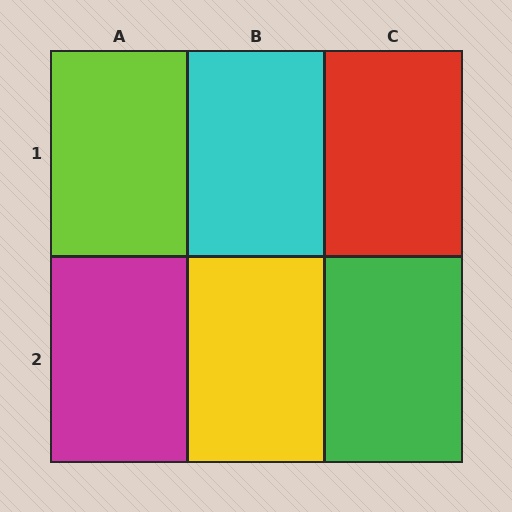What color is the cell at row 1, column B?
Cyan.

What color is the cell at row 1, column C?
Red.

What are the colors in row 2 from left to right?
Magenta, yellow, green.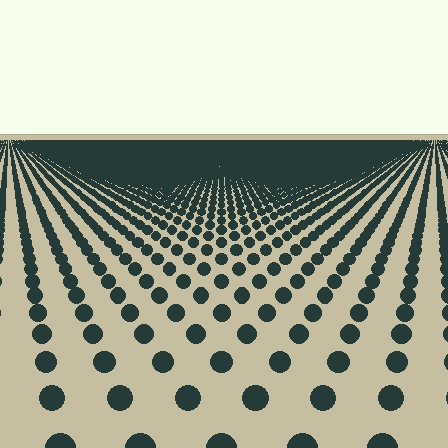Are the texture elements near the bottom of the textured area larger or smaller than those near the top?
Larger. Near the bottom, elements are closer to the viewer and appear at a bigger on-screen size.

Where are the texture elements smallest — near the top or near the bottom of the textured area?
Near the top.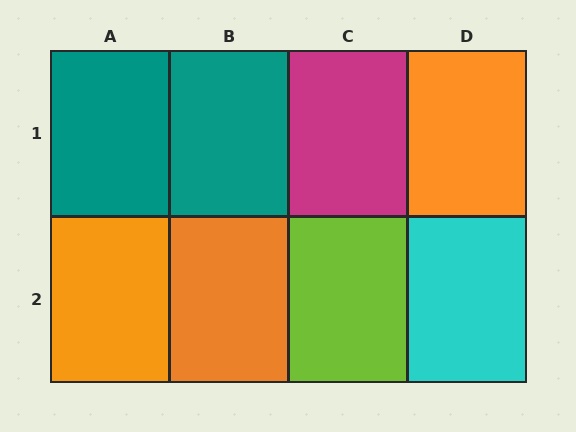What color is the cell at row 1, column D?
Orange.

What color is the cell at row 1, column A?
Teal.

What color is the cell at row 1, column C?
Magenta.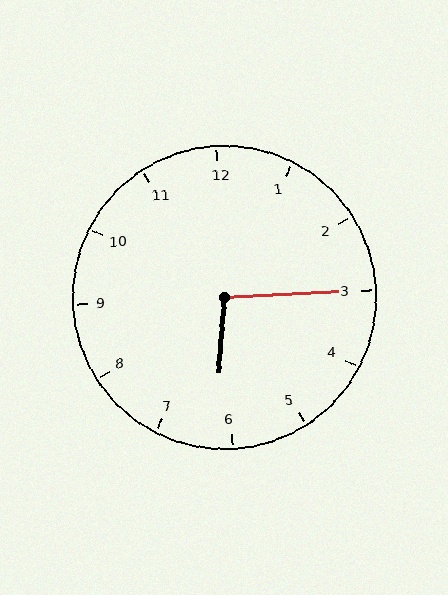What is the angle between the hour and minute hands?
Approximately 98 degrees.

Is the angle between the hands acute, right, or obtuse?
It is obtuse.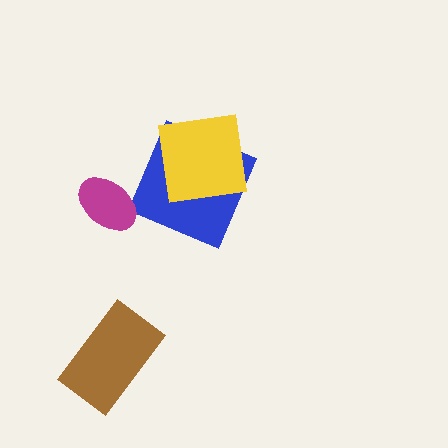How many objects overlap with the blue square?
1 object overlaps with the blue square.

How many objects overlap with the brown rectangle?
0 objects overlap with the brown rectangle.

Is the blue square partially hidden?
Yes, it is partially covered by another shape.